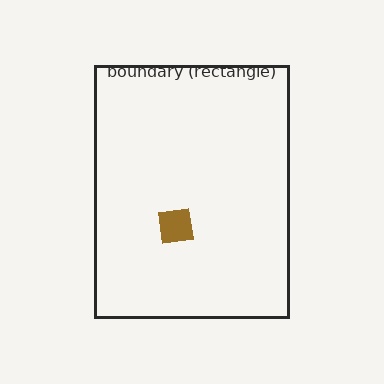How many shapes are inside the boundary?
1 inside, 0 outside.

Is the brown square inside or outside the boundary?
Inside.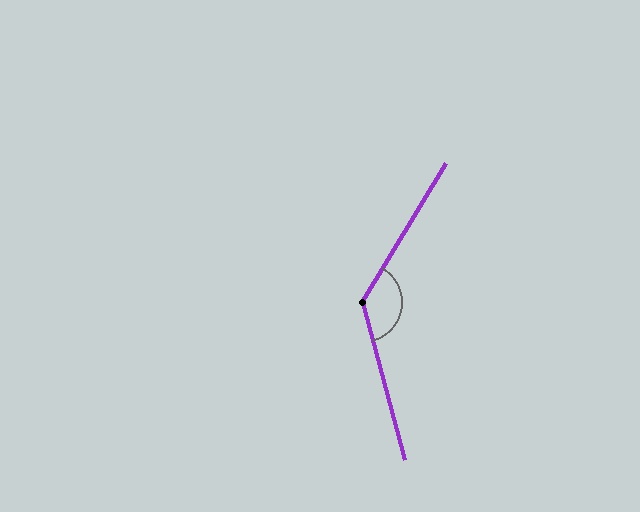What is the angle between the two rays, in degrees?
Approximately 134 degrees.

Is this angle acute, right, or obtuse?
It is obtuse.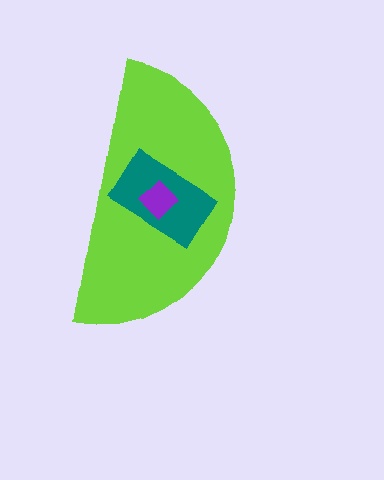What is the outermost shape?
The lime semicircle.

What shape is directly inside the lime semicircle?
The teal rectangle.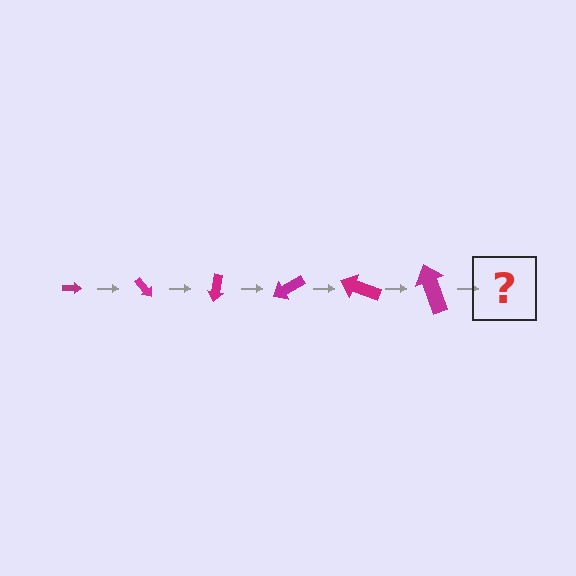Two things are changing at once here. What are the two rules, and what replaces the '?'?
The two rules are that the arrow grows larger each step and it rotates 50 degrees each step. The '?' should be an arrow, larger than the previous one and rotated 300 degrees from the start.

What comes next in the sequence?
The next element should be an arrow, larger than the previous one and rotated 300 degrees from the start.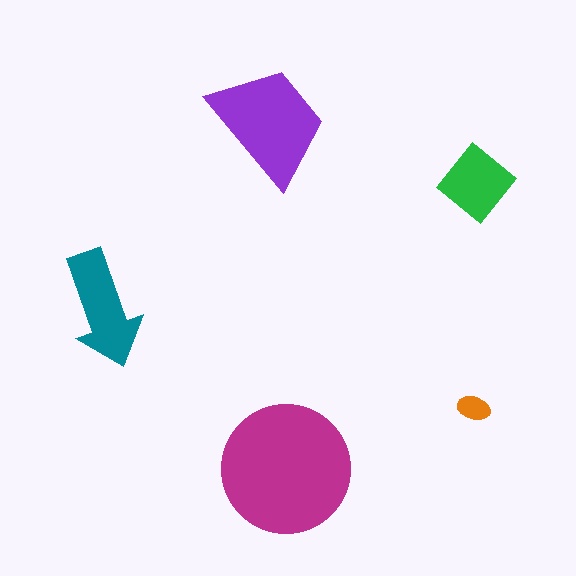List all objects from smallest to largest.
The orange ellipse, the green diamond, the teal arrow, the purple trapezoid, the magenta circle.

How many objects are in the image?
There are 5 objects in the image.